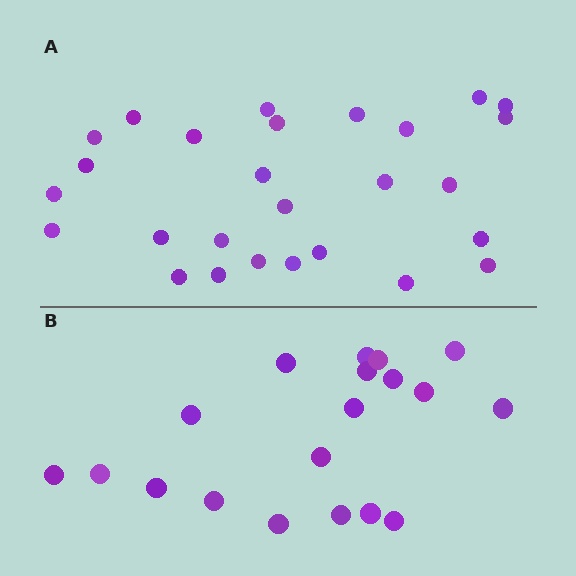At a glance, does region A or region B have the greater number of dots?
Region A (the top region) has more dots.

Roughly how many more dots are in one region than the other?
Region A has roughly 8 or so more dots than region B.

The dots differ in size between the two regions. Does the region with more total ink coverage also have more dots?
No. Region B has more total ink coverage because its dots are larger, but region A actually contains more individual dots. Total area can be misleading — the number of items is what matters here.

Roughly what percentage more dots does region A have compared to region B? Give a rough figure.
About 40% more.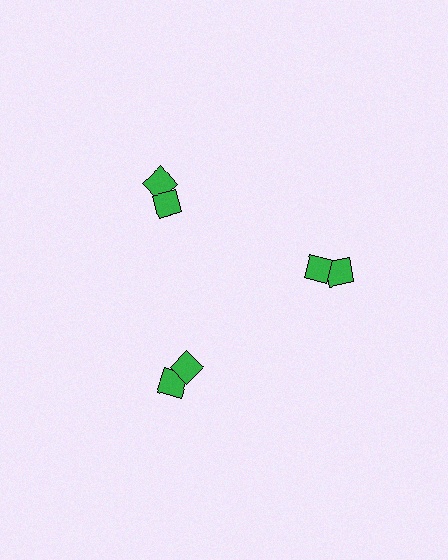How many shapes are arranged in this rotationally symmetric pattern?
There are 6 shapes, arranged in 3 groups of 2.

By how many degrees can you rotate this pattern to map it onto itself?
The pattern maps onto itself every 120 degrees of rotation.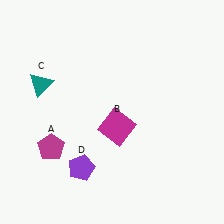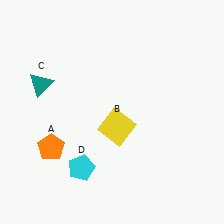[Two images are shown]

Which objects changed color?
A changed from magenta to orange. B changed from magenta to yellow. D changed from purple to cyan.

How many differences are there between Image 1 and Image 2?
There are 3 differences between the two images.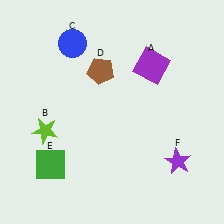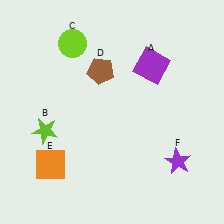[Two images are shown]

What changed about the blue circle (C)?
In Image 1, C is blue. In Image 2, it changed to lime.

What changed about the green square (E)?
In Image 1, E is green. In Image 2, it changed to orange.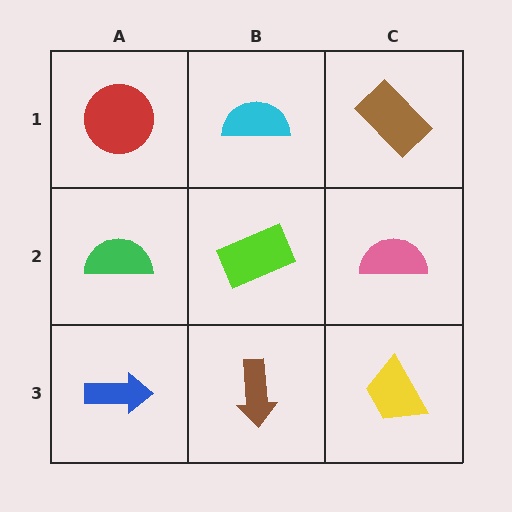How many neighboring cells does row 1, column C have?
2.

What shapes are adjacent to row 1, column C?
A pink semicircle (row 2, column C), a cyan semicircle (row 1, column B).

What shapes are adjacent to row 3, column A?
A green semicircle (row 2, column A), a brown arrow (row 3, column B).